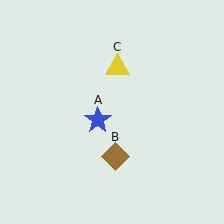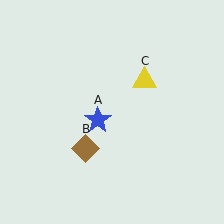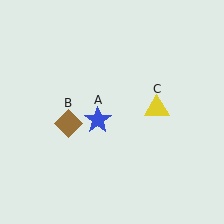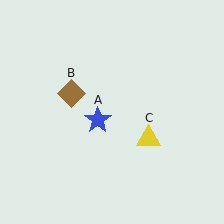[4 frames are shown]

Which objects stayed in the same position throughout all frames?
Blue star (object A) remained stationary.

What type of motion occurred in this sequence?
The brown diamond (object B), yellow triangle (object C) rotated clockwise around the center of the scene.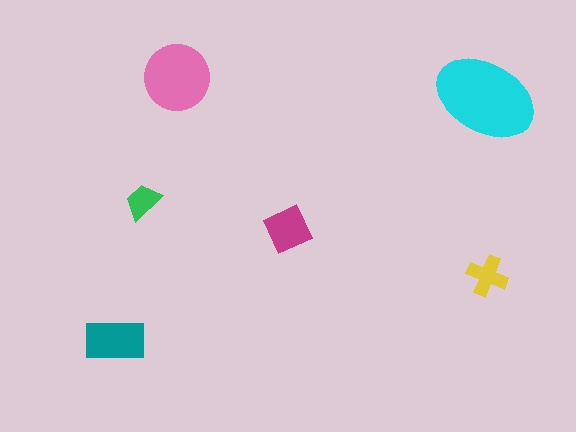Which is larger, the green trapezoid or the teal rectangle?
The teal rectangle.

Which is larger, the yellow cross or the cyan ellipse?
The cyan ellipse.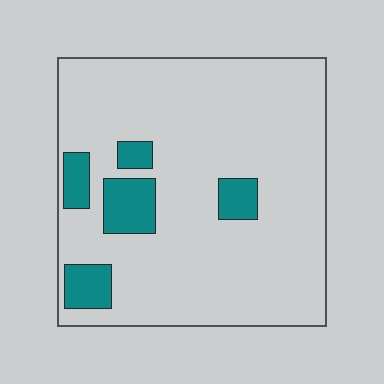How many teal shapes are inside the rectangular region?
5.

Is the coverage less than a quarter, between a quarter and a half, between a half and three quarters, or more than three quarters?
Less than a quarter.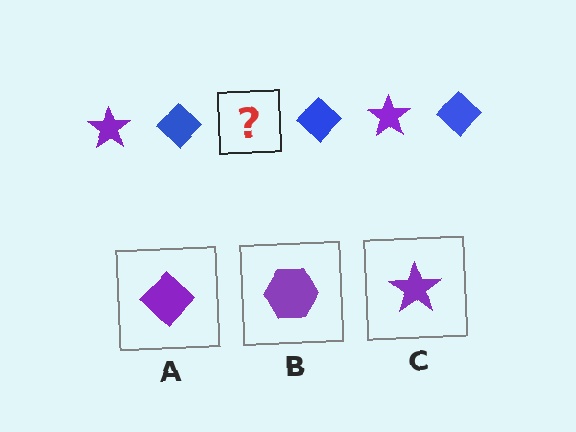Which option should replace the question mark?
Option C.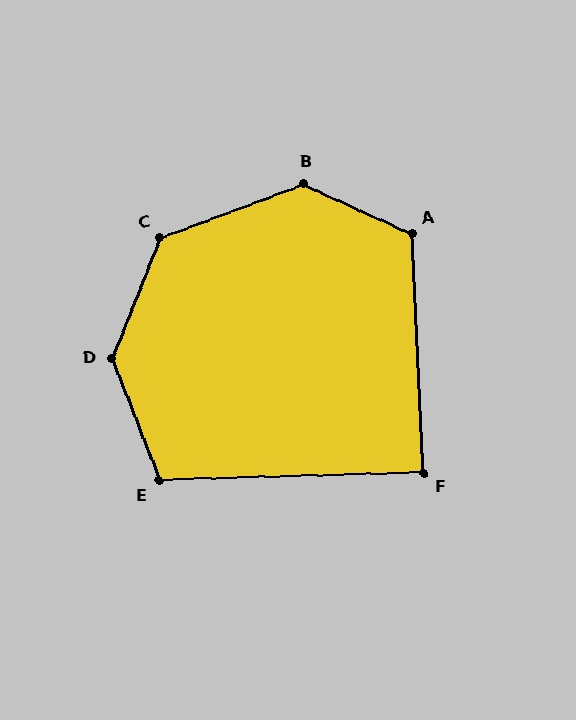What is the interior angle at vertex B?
Approximately 135 degrees (obtuse).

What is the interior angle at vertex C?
Approximately 133 degrees (obtuse).